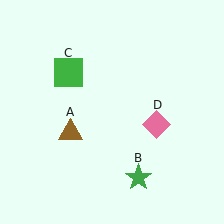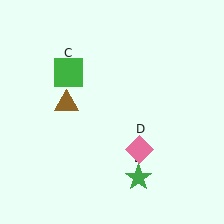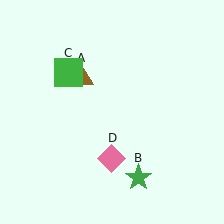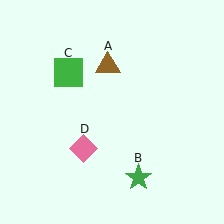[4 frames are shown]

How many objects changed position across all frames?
2 objects changed position: brown triangle (object A), pink diamond (object D).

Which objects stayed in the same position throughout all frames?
Green star (object B) and green square (object C) remained stationary.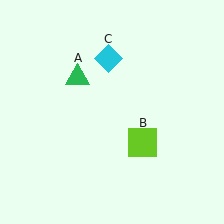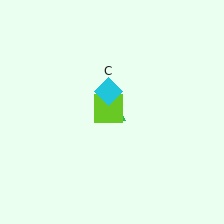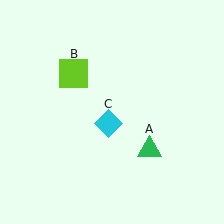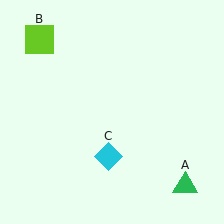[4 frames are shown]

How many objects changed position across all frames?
3 objects changed position: green triangle (object A), lime square (object B), cyan diamond (object C).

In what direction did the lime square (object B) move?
The lime square (object B) moved up and to the left.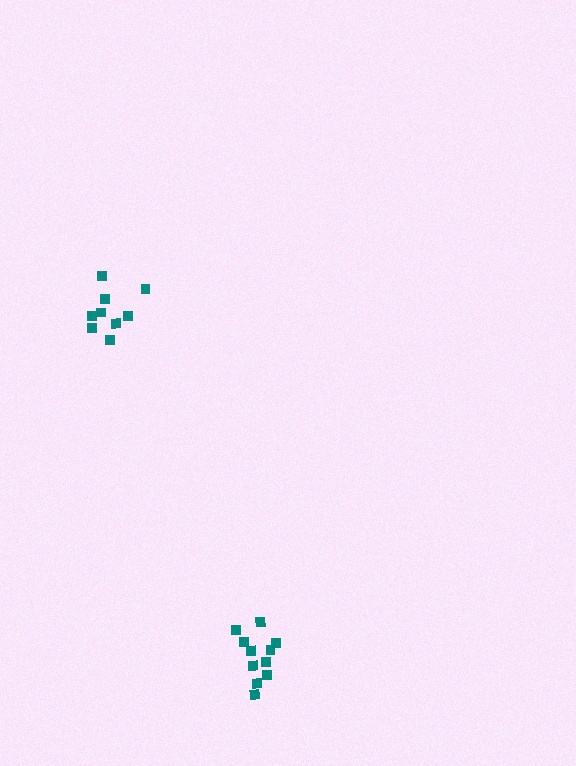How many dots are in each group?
Group 1: 11 dots, Group 2: 9 dots (20 total).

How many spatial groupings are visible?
There are 2 spatial groupings.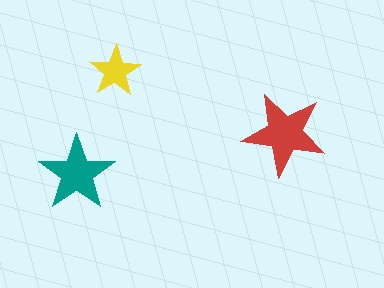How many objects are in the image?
There are 3 objects in the image.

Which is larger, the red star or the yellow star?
The red one.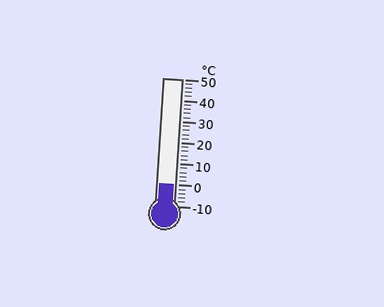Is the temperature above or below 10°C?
The temperature is below 10°C.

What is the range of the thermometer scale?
The thermometer scale ranges from -10°C to 50°C.